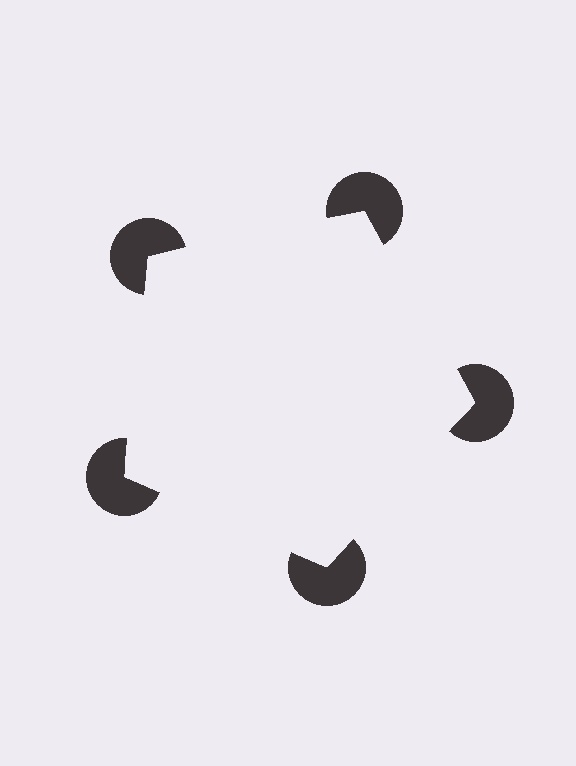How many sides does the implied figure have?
5 sides.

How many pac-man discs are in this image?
There are 5 — one at each vertex of the illusory pentagon.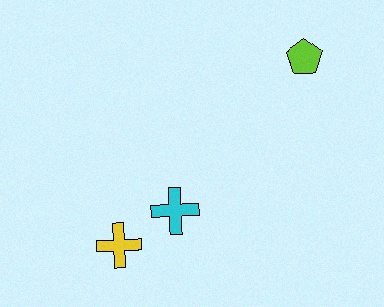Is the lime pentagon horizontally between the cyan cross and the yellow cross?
No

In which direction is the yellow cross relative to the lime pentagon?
The yellow cross is to the left of the lime pentagon.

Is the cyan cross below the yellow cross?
No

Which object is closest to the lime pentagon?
The cyan cross is closest to the lime pentagon.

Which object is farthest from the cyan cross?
The lime pentagon is farthest from the cyan cross.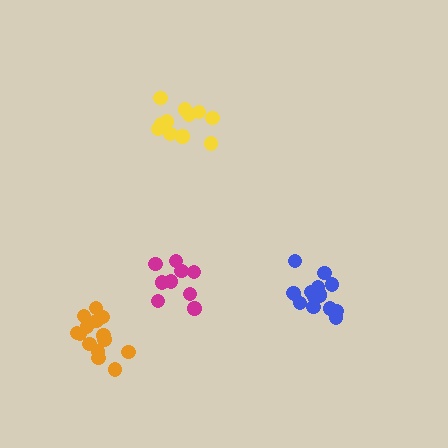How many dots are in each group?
Group 1: 11 dots, Group 2: 9 dots, Group 3: 15 dots, Group 4: 14 dots (49 total).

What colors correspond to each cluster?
The clusters are colored: yellow, magenta, blue, orange.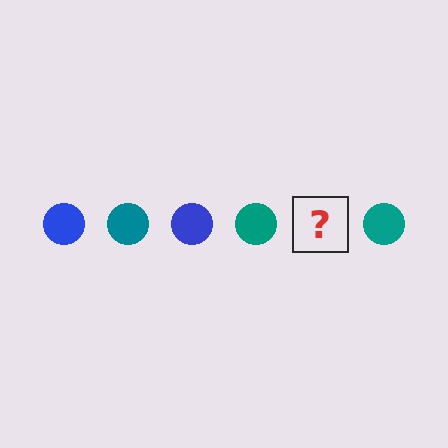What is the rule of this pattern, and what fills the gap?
The rule is that the pattern cycles through blue, teal circles. The gap should be filled with a blue circle.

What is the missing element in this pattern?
The missing element is a blue circle.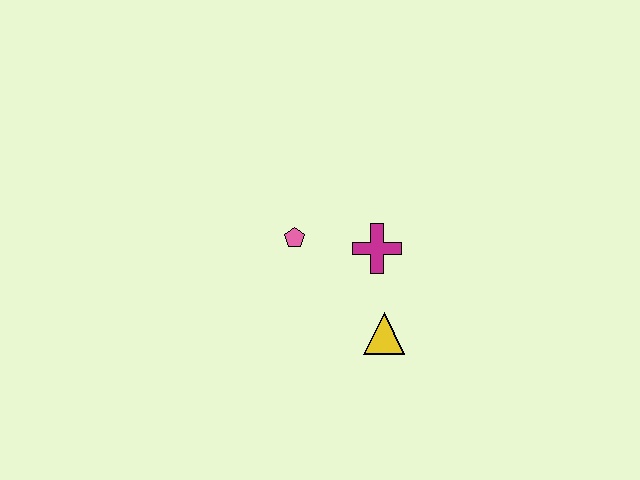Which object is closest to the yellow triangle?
The magenta cross is closest to the yellow triangle.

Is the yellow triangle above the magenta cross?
No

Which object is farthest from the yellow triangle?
The pink pentagon is farthest from the yellow triangle.